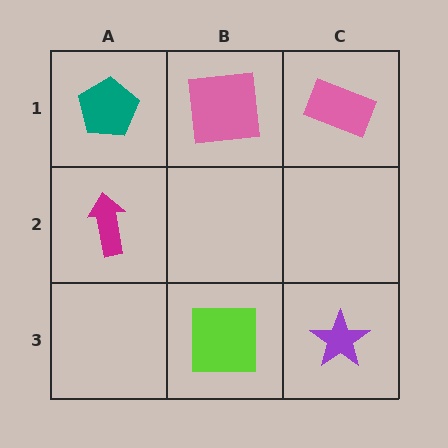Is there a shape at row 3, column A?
No, that cell is empty.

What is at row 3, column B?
A lime square.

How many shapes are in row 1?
3 shapes.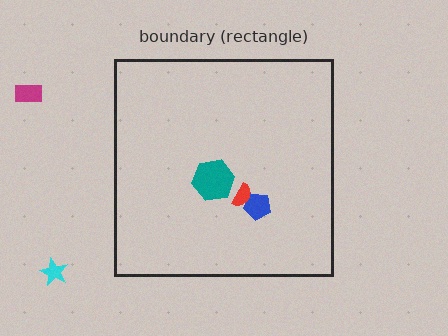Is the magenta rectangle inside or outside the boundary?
Outside.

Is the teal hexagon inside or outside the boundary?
Inside.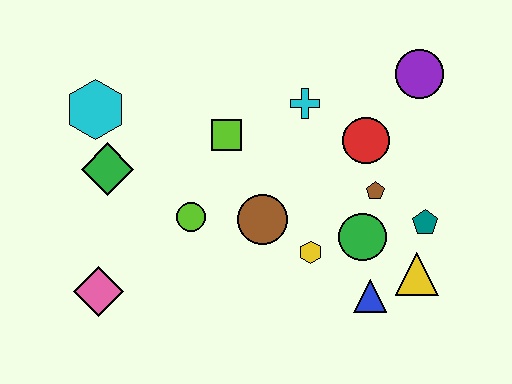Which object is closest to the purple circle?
The red circle is closest to the purple circle.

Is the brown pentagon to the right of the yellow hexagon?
Yes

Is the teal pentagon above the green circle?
Yes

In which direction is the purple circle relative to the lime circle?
The purple circle is to the right of the lime circle.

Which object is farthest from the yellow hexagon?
The cyan hexagon is farthest from the yellow hexagon.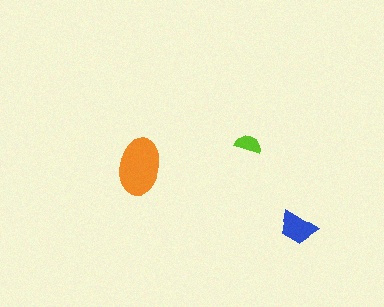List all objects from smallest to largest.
The lime semicircle, the blue trapezoid, the orange ellipse.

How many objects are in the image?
There are 3 objects in the image.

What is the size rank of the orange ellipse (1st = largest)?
1st.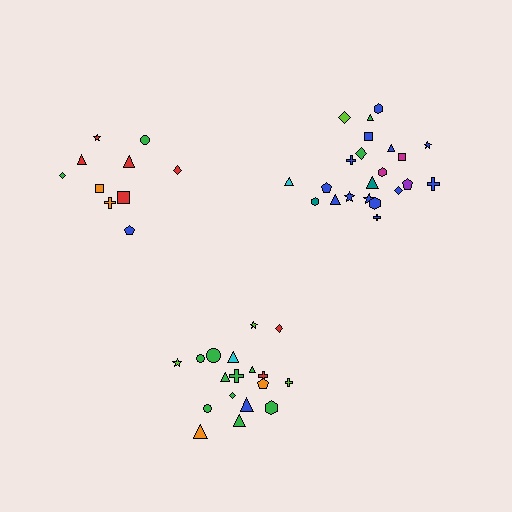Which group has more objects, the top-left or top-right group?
The top-right group.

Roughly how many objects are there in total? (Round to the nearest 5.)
Roughly 50 objects in total.